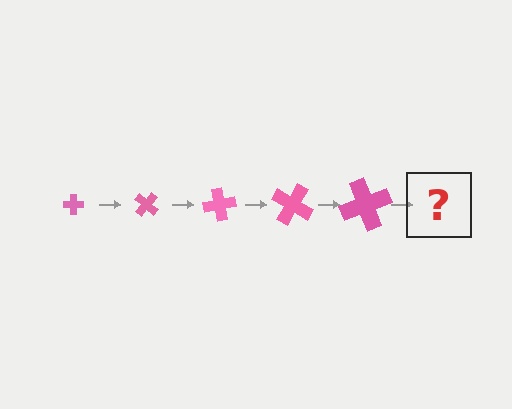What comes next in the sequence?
The next element should be a cross, larger than the previous one and rotated 200 degrees from the start.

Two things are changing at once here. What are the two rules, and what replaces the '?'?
The two rules are that the cross grows larger each step and it rotates 40 degrees each step. The '?' should be a cross, larger than the previous one and rotated 200 degrees from the start.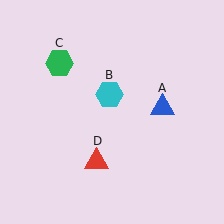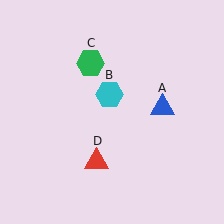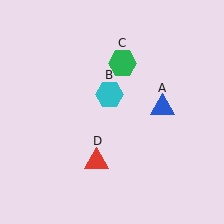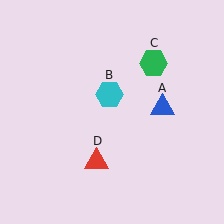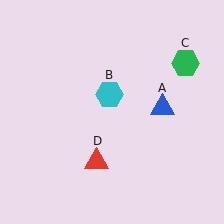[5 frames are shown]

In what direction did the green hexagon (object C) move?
The green hexagon (object C) moved right.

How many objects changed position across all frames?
1 object changed position: green hexagon (object C).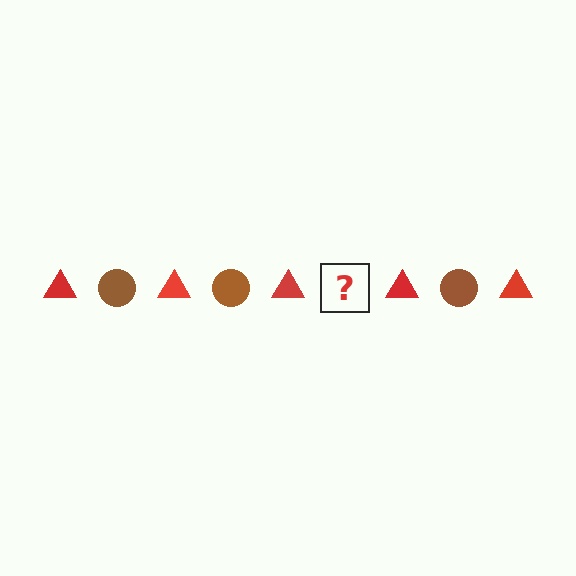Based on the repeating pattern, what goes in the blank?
The blank should be a brown circle.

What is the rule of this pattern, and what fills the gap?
The rule is that the pattern alternates between red triangle and brown circle. The gap should be filled with a brown circle.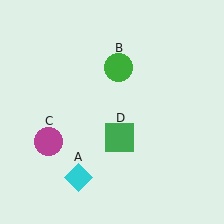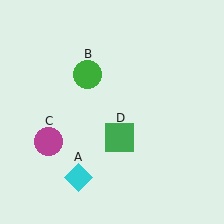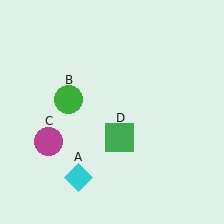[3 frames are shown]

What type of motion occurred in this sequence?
The green circle (object B) rotated counterclockwise around the center of the scene.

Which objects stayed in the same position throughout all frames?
Cyan diamond (object A) and magenta circle (object C) and green square (object D) remained stationary.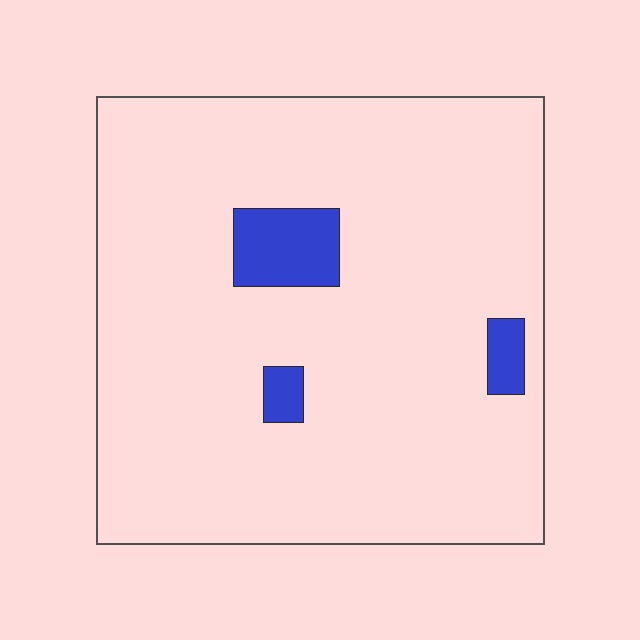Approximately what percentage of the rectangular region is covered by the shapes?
Approximately 5%.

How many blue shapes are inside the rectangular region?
3.